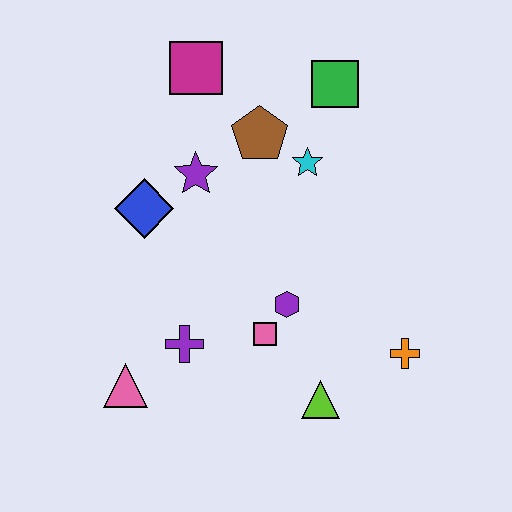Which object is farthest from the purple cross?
The green square is farthest from the purple cross.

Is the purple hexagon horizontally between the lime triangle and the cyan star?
No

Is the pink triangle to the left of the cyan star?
Yes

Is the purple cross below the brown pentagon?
Yes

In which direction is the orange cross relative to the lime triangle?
The orange cross is to the right of the lime triangle.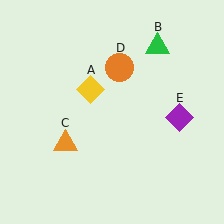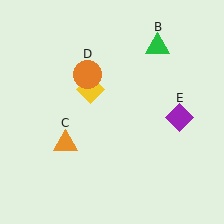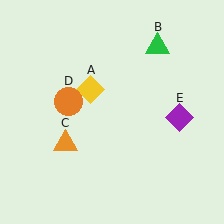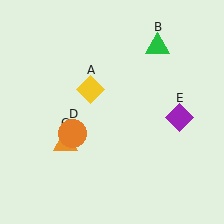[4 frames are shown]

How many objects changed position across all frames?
1 object changed position: orange circle (object D).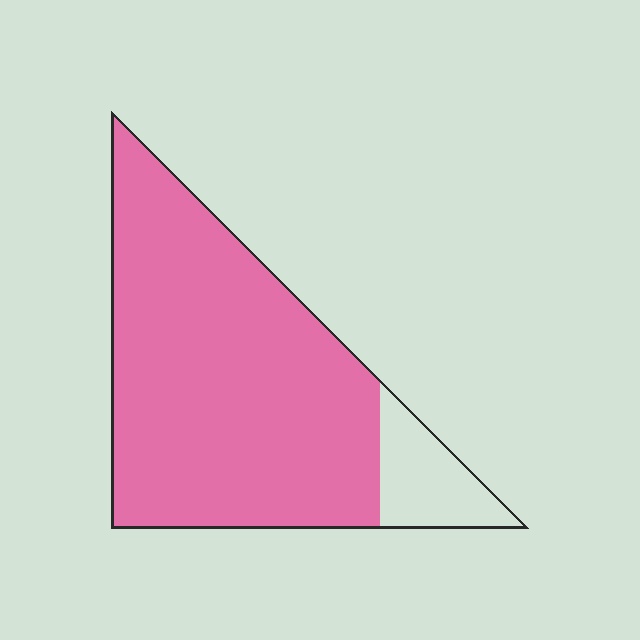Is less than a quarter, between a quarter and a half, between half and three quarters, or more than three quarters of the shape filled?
More than three quarters.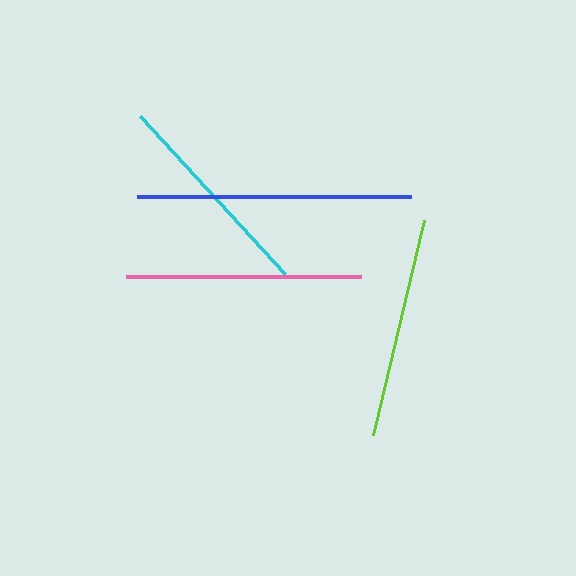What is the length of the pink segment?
The pink segment is approximately 235 pixels long.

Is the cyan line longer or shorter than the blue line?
The blue line is longer than the cyan line.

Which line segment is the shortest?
The cyan line is the shortest at approximately 215 pixels.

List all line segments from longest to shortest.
From longest to shortest: blue, pink, lime, cyan.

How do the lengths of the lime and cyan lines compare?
The lime and cyan lines are approximately the same length.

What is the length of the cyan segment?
The cyan segment is approximately 215 pixels long.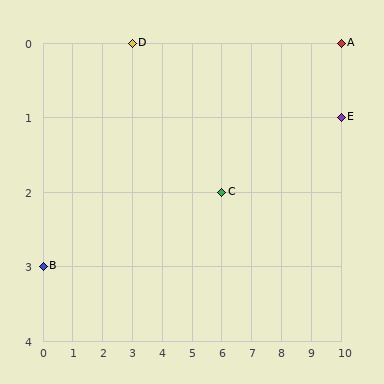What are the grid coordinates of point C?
Point C is at grid coordinates (6, 2).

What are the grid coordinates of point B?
Point B is at grid coordinates (0, 3).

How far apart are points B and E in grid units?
Points B and E are 10 columns and 2 rows apart (about 10.2 grid units diagonally).